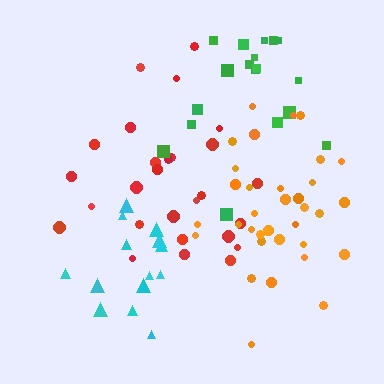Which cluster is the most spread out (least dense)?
Green.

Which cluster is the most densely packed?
Cyan.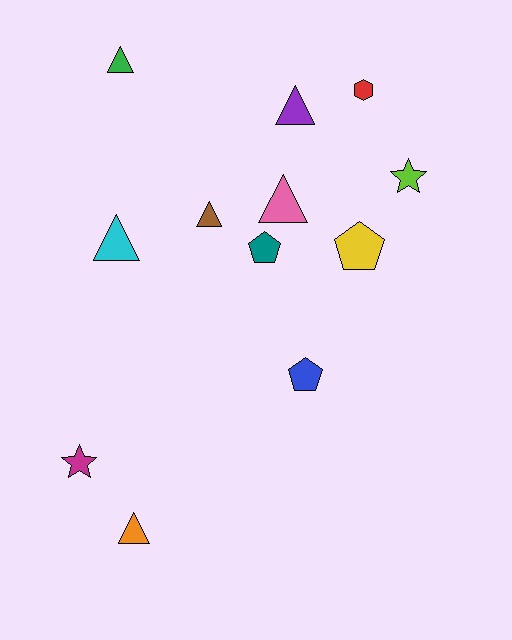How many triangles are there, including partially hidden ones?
There are 6 triangles.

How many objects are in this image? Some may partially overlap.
There are 12 objects.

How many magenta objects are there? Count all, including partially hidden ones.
There is 1 magenta object.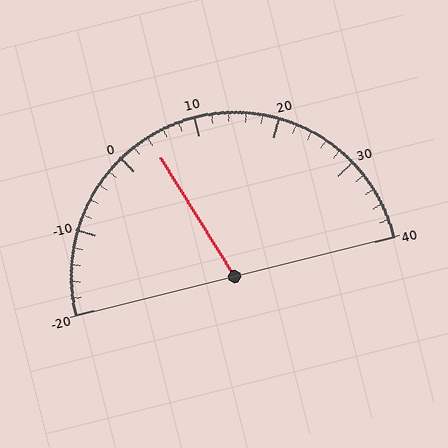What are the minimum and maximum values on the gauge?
The gauge ranges from -20 to 40.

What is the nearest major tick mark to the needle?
The nearest major tick mark is 0.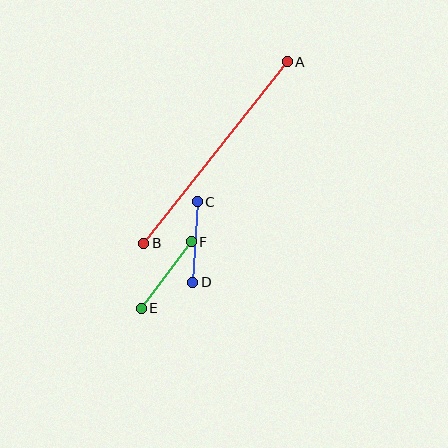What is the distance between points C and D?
The distance is approximately 81 pixels.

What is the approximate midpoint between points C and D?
The midpoint is at approximately (195, 242) pixels.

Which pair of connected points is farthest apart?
Points A and B are farthest apart.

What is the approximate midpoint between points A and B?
The midpoint is at approximately (216, 153) pixels.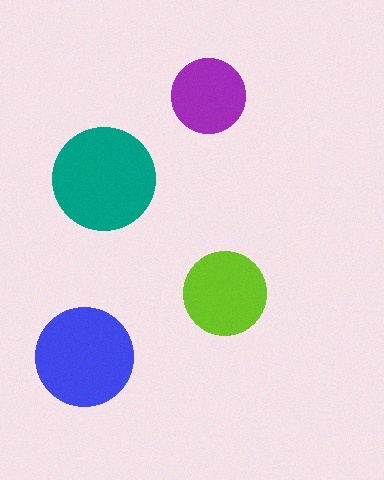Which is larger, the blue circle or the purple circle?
The blue one.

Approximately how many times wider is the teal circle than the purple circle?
About 1.5 times wider.